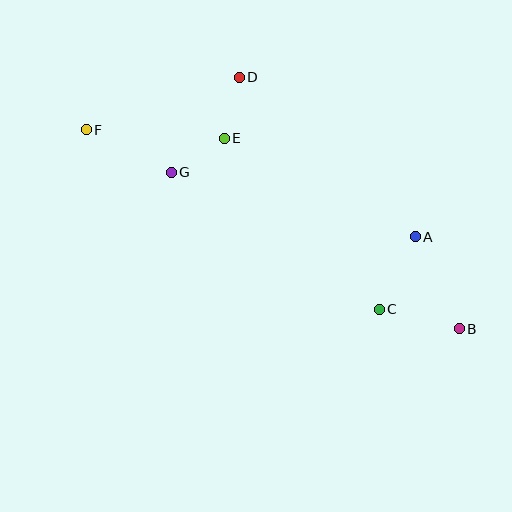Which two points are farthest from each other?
Points B and F are farthest from each other.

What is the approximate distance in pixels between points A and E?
The distance between A and E is approximately 215 pixels.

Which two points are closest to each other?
Points D and E are closest to each other.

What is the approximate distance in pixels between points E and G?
The distance between E and G is approximately 63 pixels.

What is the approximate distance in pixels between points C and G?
The distance between C and G is approximately 249 pixels.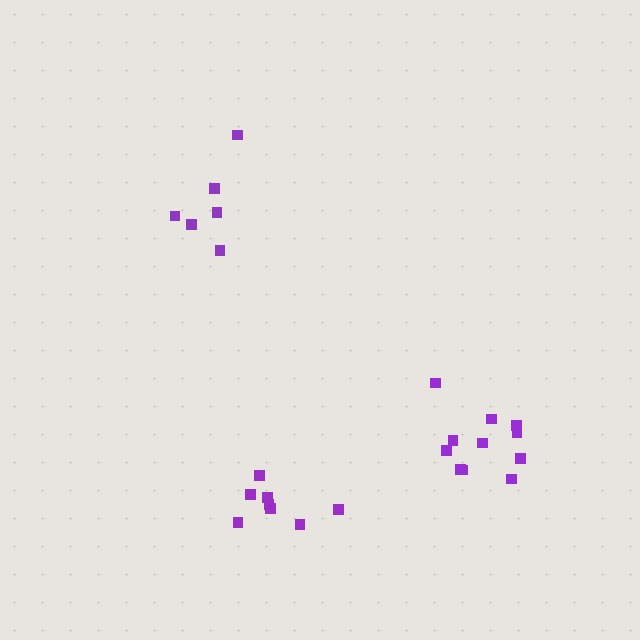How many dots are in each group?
Group 1: 8 dots, Group 2: 6 dots, Group 3: 11 dots (25 total).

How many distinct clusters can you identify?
There are 3 distinct clusters.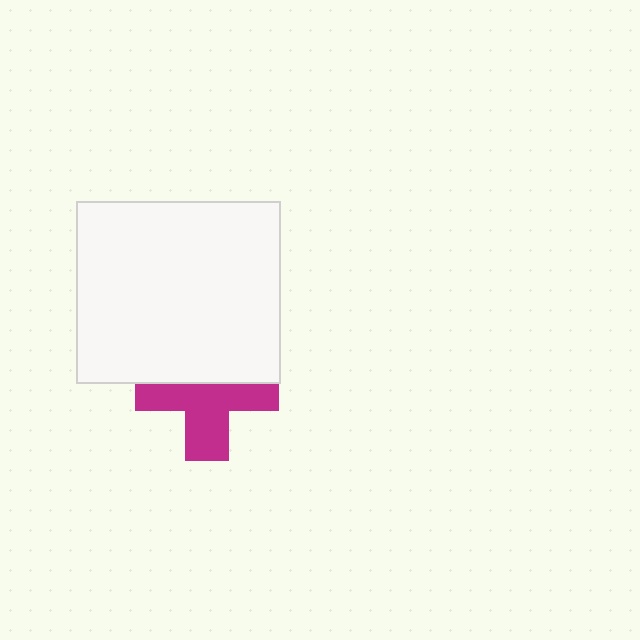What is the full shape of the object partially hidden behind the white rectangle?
The partially hidden object is a magenta cross.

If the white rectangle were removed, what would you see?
You would see the complete magenta cross.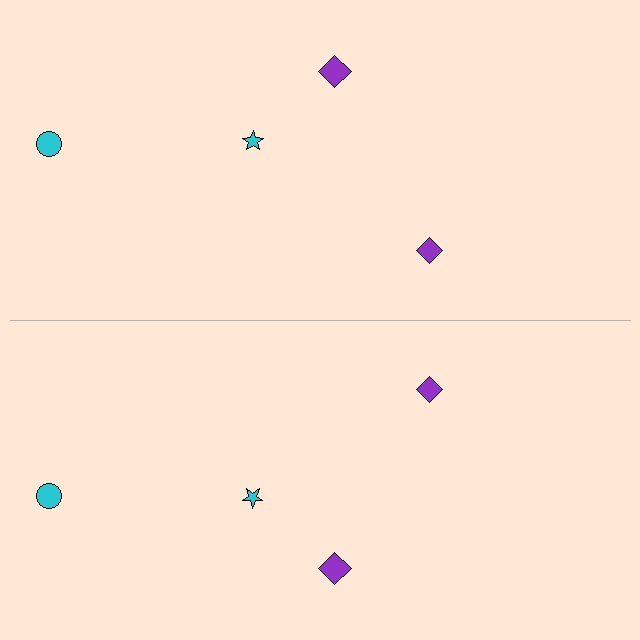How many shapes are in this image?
There are 8 shapes in this image.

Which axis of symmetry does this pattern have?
The pattern has a horizontal axis of symmetry running through the center of the image.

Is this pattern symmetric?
Yes, this pattern has bilateral (reflection) symmetry.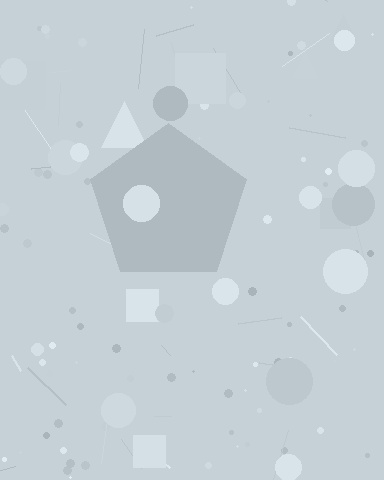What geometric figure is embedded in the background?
A pentagon is embedded in the background.